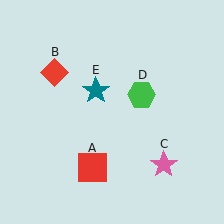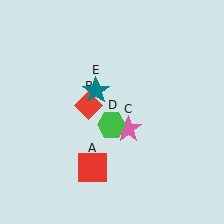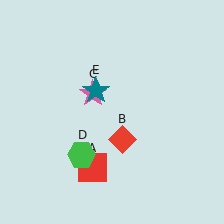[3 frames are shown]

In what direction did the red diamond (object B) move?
The red diamond (object B) moved down and to the right.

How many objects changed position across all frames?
3 objects changed position: red diamond (object B), pink star (object C), green hexagon (object D).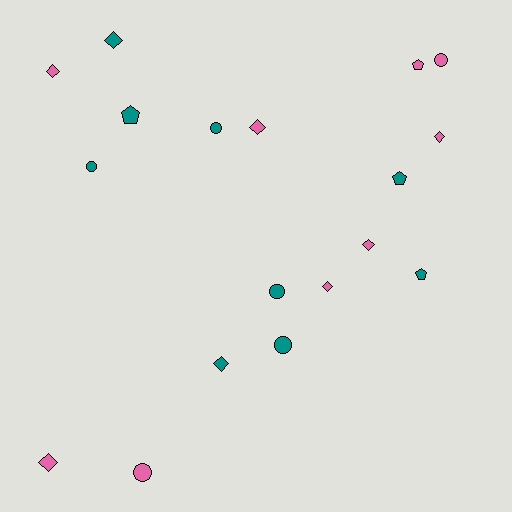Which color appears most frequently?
Teal, with 9 objects.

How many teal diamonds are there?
There are 2 teal diamonds.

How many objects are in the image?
There are 18 objects.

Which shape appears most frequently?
Diamond, with 8 objects.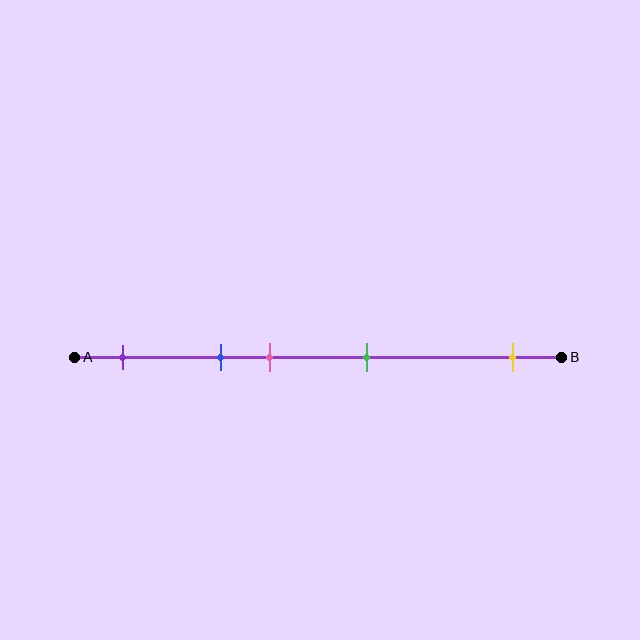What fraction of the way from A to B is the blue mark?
The blue mark is approximately 30% (0.3) of the way from A to B.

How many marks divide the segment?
There are 5 marks dividing the segment.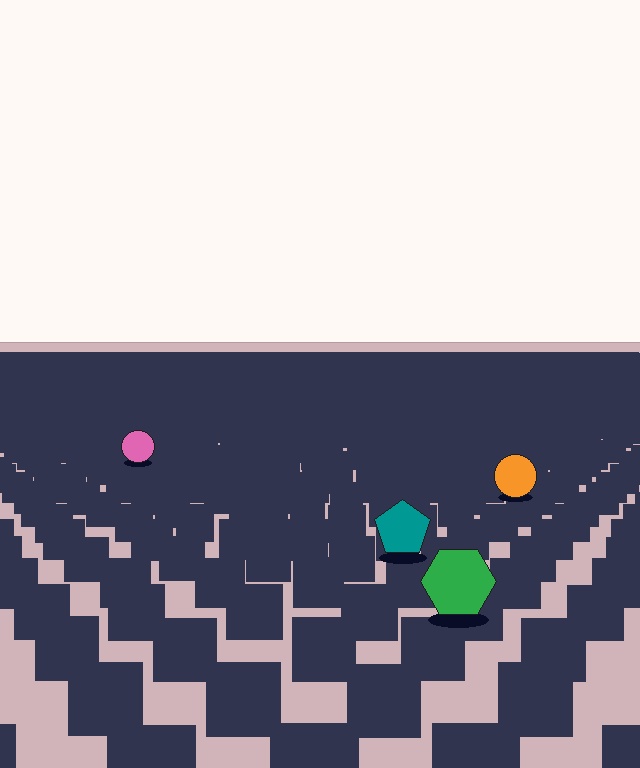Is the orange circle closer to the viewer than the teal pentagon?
No. The teal pentagon is closer — you can tell from the texture gradient: the ground texture is coarser near it.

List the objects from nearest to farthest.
From nearest to farthest: the green hexagon, the teal pentagon, the orange circle, the pink circle.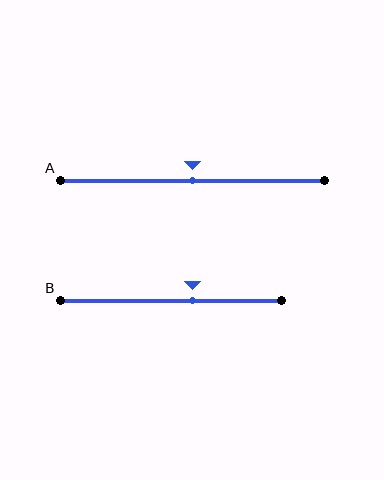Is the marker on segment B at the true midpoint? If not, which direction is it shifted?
No, the marker on segment B is shifted to the right by about 10% of the segment length.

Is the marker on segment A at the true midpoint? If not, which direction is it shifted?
Yes, the marker on segment A is at the true midpoint.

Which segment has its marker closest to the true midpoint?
Segment A has its marker closest to the true midpoint.